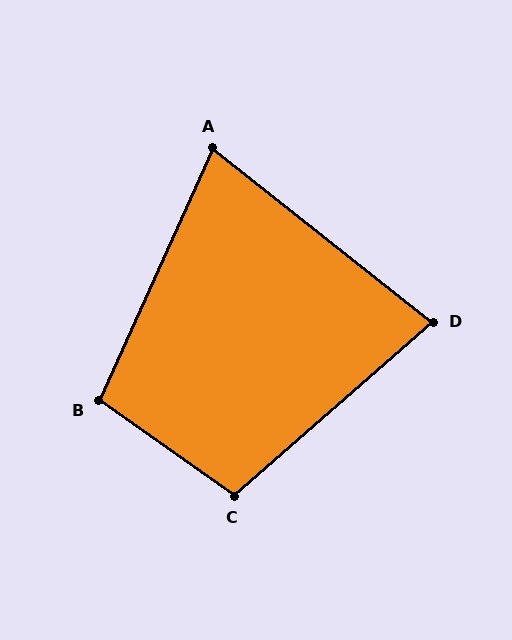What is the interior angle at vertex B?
Approximately 100 degrees (obtuse).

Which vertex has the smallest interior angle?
A, at approximately 76 degrees.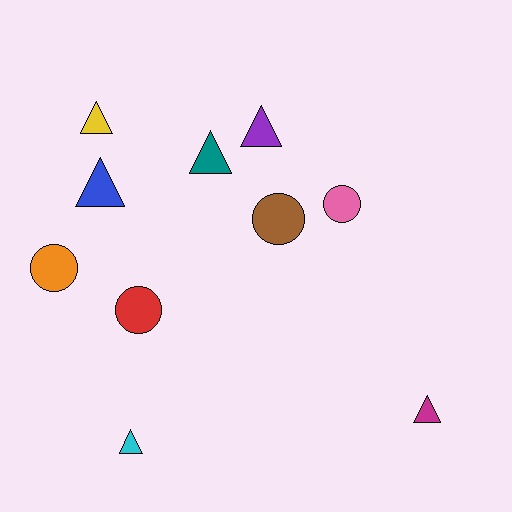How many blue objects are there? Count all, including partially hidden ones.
There is 1 blue object.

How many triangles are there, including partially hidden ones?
There are 6 triangles.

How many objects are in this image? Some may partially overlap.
There are 10 objects.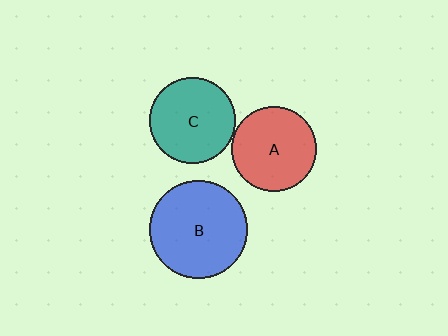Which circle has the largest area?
Circle B (blue).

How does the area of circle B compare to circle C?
Approximately 1.3 times.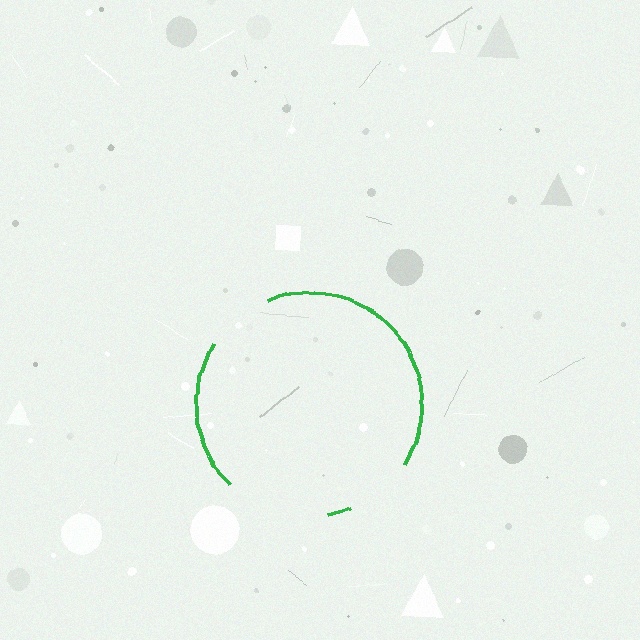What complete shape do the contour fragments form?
The contour fragments form a circle.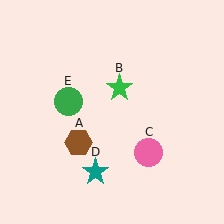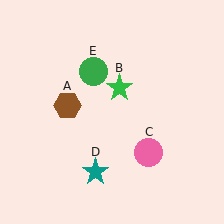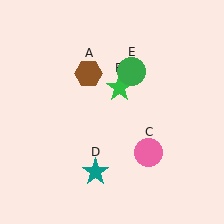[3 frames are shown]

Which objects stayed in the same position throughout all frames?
Green star (object B) and pink circle (object C) and teal star (object D) remained stationary.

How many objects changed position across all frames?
2 objects changed position: brown hexagon (object A), green circle (object E).